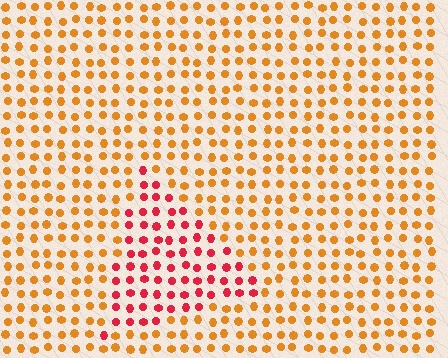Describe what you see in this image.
The image is filled with small orange elements in a uniform arrangement. A triangle-shaped region is visible where the elements are tinted to a slightly different hue, forming a subtle color boundary.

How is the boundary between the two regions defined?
The boundary is defined purely by a slight shift in hue (about 42 degrees). Spacing, size, and orientation are identical on both sides.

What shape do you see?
I see a triangle.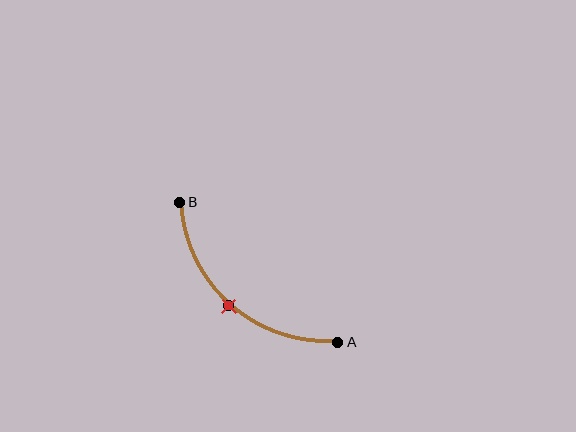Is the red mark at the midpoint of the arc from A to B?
Yes. The red mark lies on the arc at equal arc-length from both A and B — it is the arc midpoint.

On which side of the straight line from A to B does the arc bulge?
The arc bulges below and to the left of the straight line connecting A and B.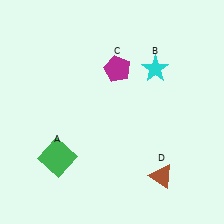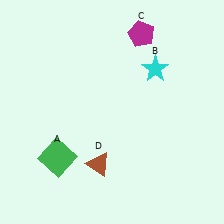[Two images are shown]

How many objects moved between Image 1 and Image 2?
2 objects moved between the two images.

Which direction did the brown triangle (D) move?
The brown triangle (D) moved left.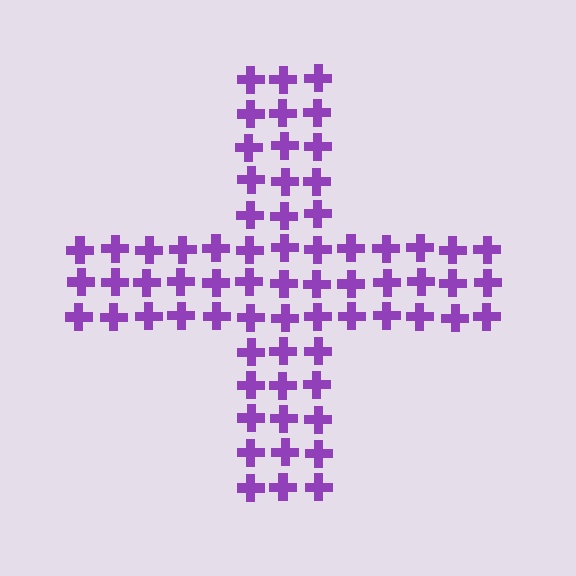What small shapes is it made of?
It is made of small crosses.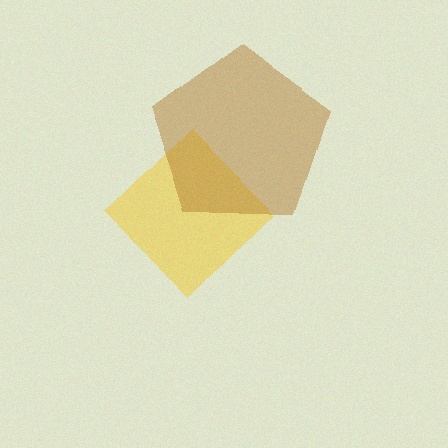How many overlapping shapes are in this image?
There are 2 overlapping shapes in the image.